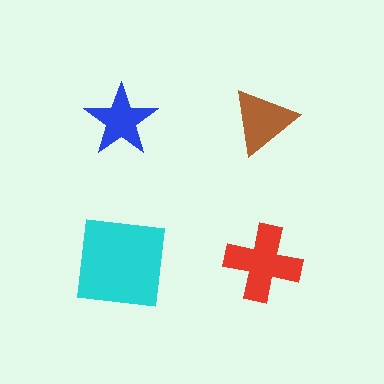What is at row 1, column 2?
A brown triangle.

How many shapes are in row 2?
2 shapes.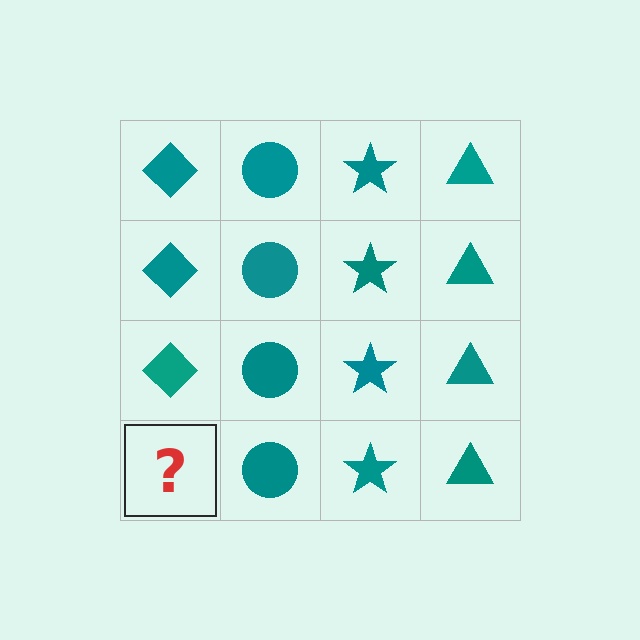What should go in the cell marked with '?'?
The missing cell should contain a teal diamond.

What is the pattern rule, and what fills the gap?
The rule is that each column has a consistent shape. The gap should be filled with a teal diamond.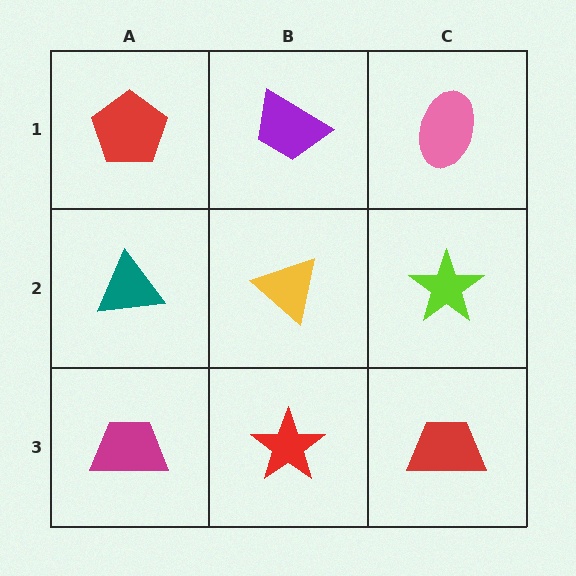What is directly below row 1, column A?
A teal triangle.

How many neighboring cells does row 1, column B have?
3.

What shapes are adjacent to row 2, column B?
A purple trapezoid (row 1, column B), a red star (row 3, column B), a teal triangle (row 2, column A), a lime star (row 2, column C).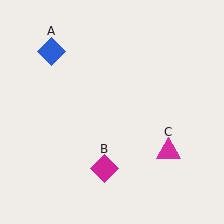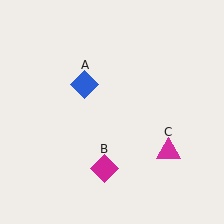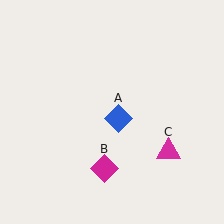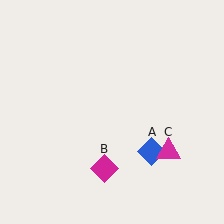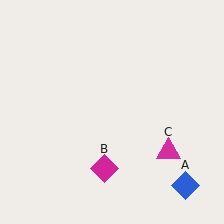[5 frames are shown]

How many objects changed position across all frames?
1 object changed position: blue diamond (object A).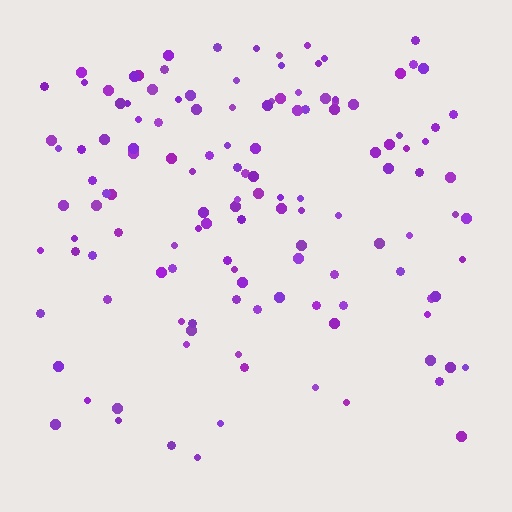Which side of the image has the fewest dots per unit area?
The bottom.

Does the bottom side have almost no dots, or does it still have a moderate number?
Still a moderate number, just noticeably fewer than the top.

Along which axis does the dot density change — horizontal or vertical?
Vertical.